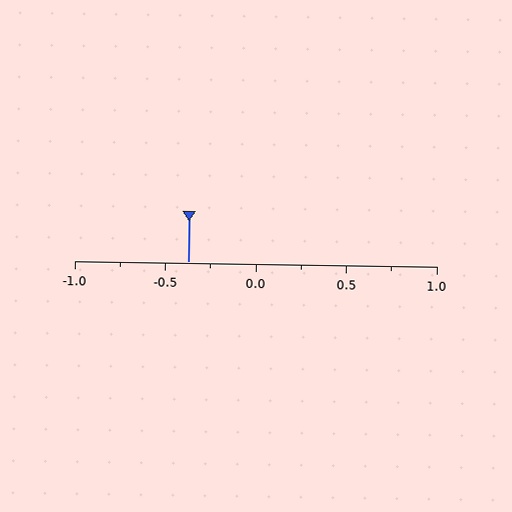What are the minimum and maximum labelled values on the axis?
The axis runs from -1.0 to 1.0.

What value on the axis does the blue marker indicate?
The marker indicates approximately -0.38.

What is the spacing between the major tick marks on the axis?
The major ticks are spaced 0.5 apart.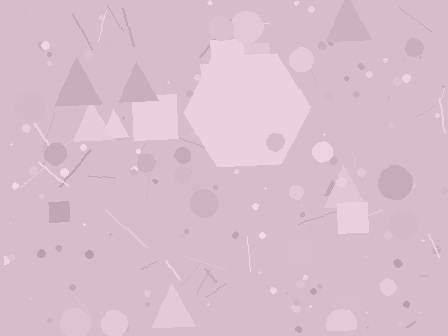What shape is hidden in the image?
A hexagon is hidden in the image.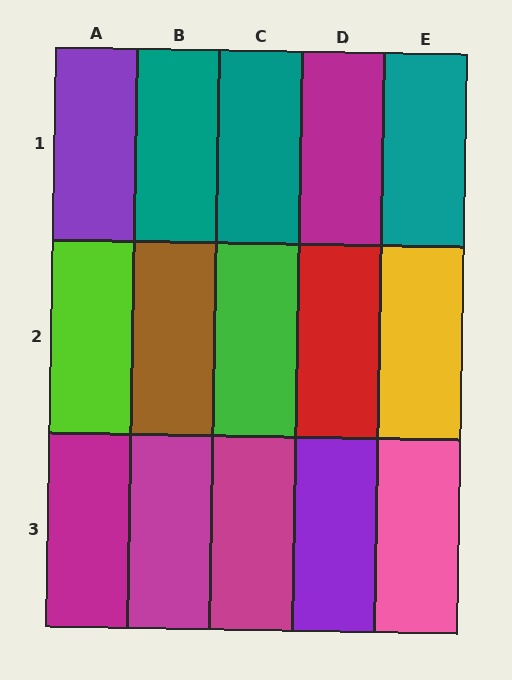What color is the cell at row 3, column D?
Purple.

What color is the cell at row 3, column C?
Magenta.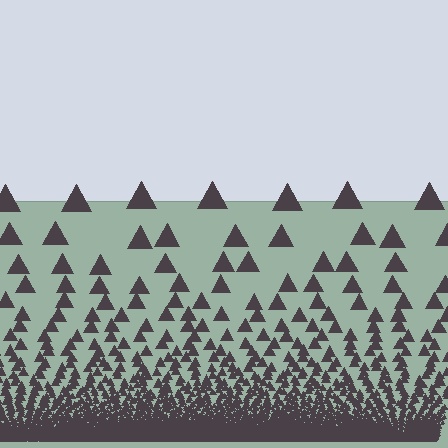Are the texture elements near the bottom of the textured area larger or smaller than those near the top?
Smaller. The gradient is inverted — elements near the bottom are smaller and denser.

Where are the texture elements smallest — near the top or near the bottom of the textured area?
Near the bottom.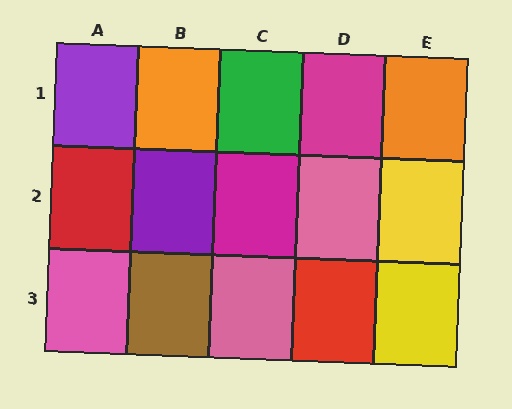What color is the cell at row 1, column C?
Green.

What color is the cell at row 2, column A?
Red.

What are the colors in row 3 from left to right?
Pink, brown, pink, red, yellow.